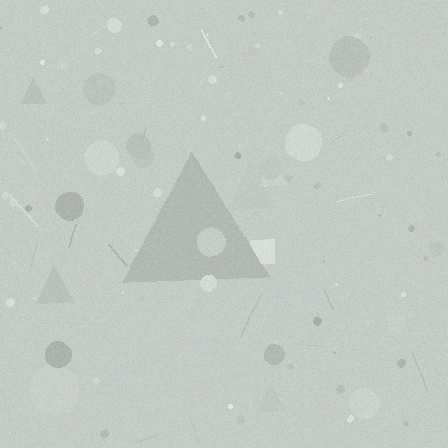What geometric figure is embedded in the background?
A triangle is embedded in the background.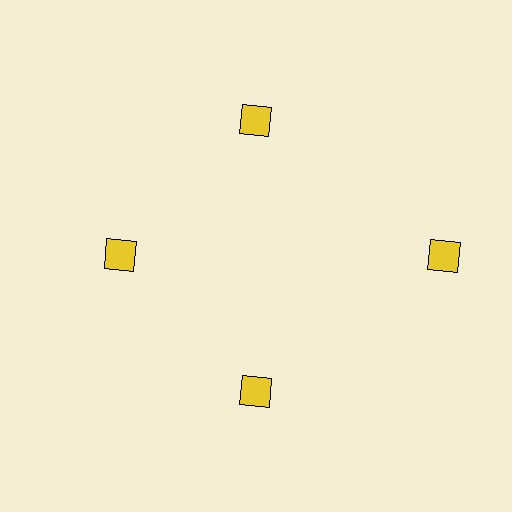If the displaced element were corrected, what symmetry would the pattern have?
It would have 4-fold rotational symmetry — the pattern would map onto itself every 90 degrees.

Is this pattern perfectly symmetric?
No. The 4 yellow squares are arranged in a ring, but one element near the 3 o'clock position is pushed outward from the center, breaking the 4-fold rotational symmetry.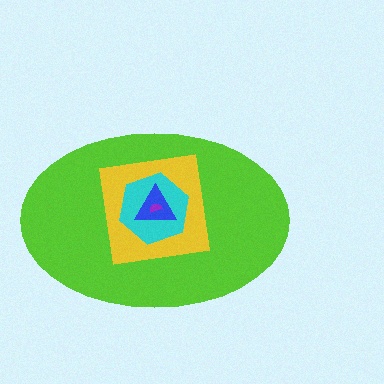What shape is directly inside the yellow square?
The cyan hexagon.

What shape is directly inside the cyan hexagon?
The blue triangle.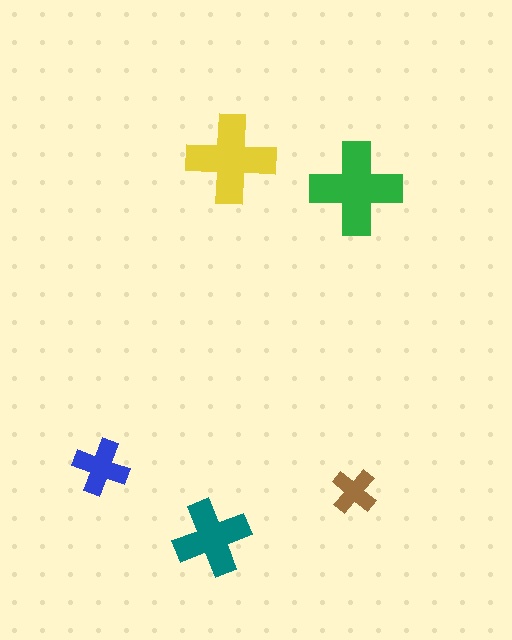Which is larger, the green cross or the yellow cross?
The green one.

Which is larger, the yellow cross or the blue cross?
The yellow one.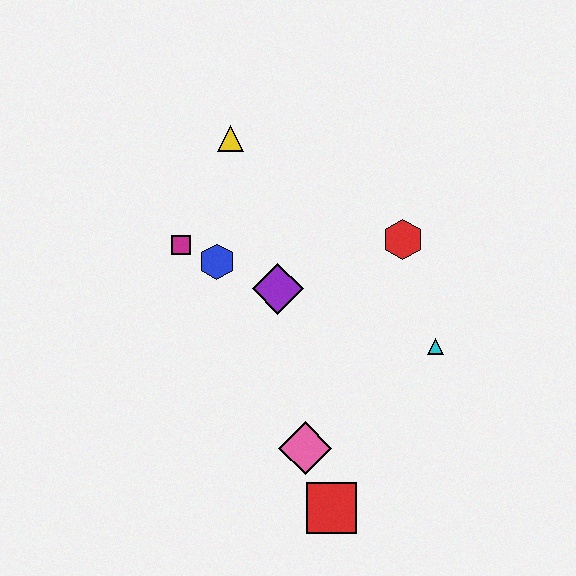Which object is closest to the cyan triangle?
The red hexagon is closest to the cyan triangle.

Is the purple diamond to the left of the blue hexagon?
No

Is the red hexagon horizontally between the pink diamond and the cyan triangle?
Yes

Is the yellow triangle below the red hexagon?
No